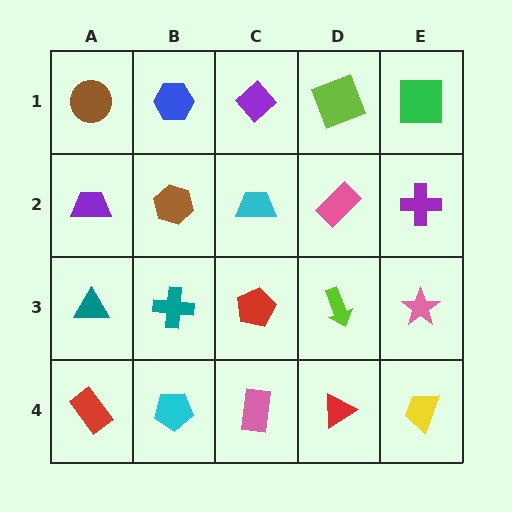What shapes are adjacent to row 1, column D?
A pink rectangle (row 2, column D), a purple diamond (row 1, column C), a green square (row 1, column E).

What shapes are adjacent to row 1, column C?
A cyan trapezoid (row 2, column C), a blue hexagon (row 1, column B), a lime square (row 1, column D).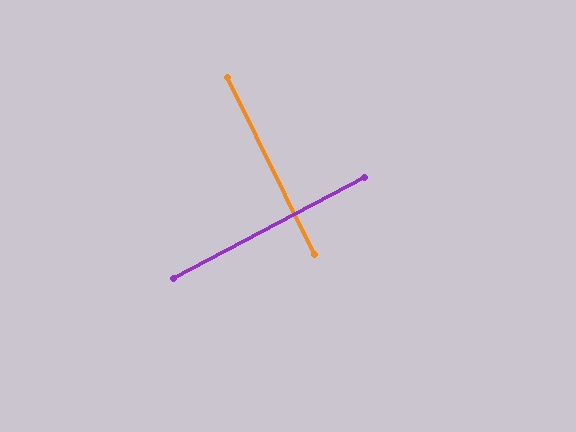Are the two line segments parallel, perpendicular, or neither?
Perpendicular — they meet at approximately 88°.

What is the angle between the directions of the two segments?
Approximately 88 degrees.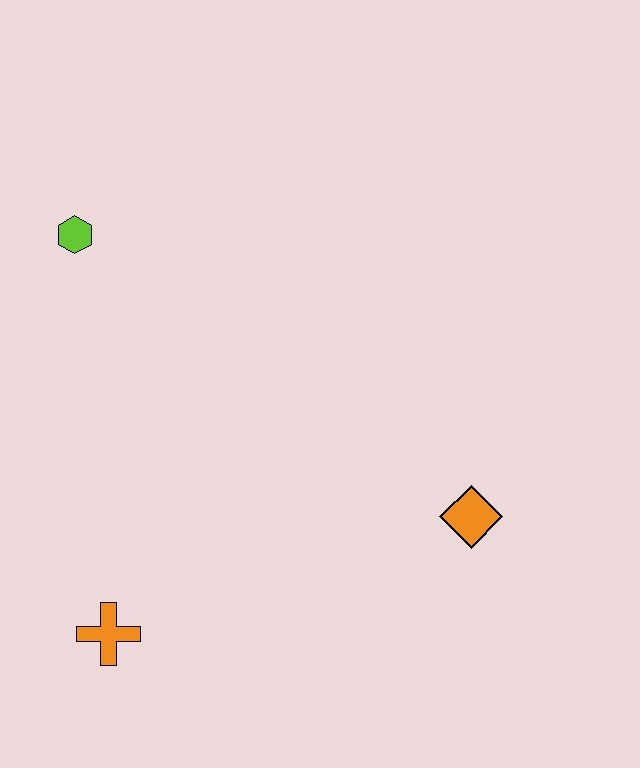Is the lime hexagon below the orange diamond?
No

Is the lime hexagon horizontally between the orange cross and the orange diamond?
No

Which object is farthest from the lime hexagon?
The orange diamond is farthest from the lime hexagon.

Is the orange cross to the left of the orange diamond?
Yes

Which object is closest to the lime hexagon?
The orange cross is closest to the lime hexagon.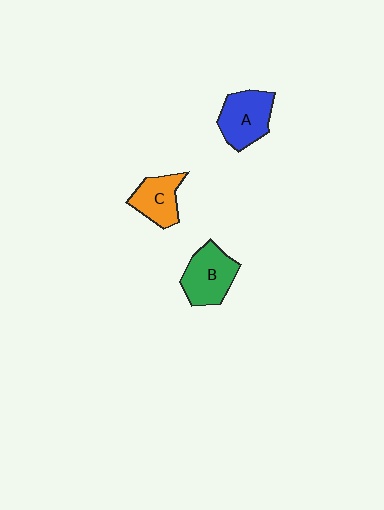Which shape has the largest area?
Shape B (green).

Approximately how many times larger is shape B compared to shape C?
Approximately 1.3 times.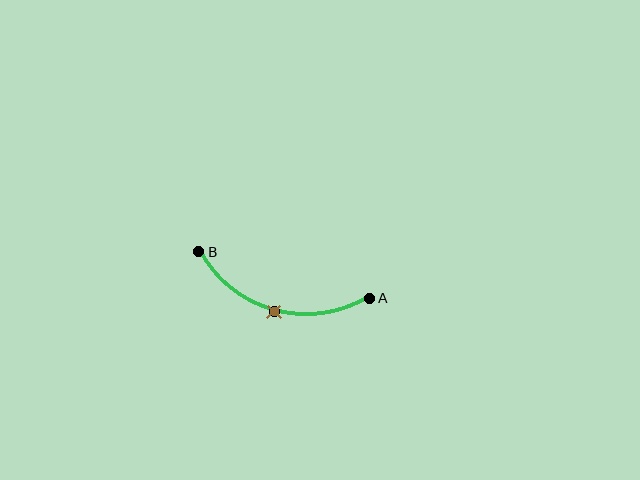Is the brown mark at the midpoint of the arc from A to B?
Yes. The brown mark lies on the arc at equal arc-length from both A and B — it is the arc midpoint.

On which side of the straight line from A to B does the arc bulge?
The arc bulges below the straight line connecting A and B.